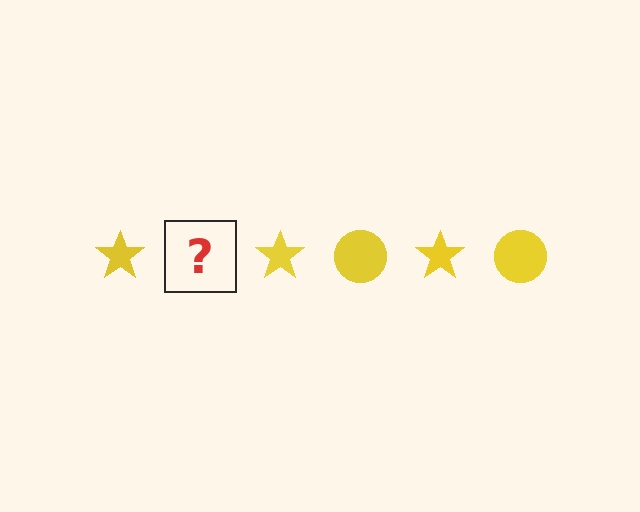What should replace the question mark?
The question mark should be replaced with a yellow circle.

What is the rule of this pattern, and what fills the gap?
The rule is that the pattern cycles through star, circle shapes in yellow. The gap should be filled with a yellow circle.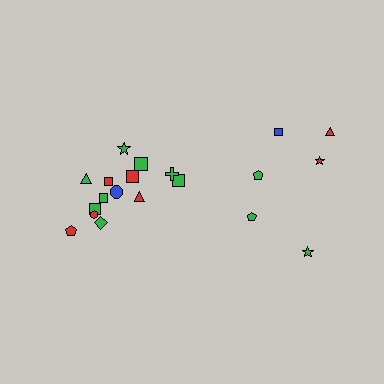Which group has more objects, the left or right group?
The left group.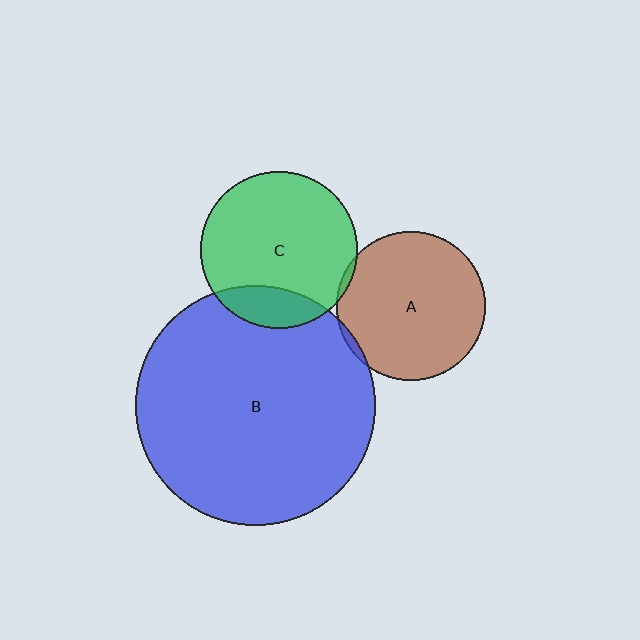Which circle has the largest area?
Circle B (blue).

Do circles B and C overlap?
Yes.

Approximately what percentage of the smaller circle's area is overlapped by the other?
Approximately 15%.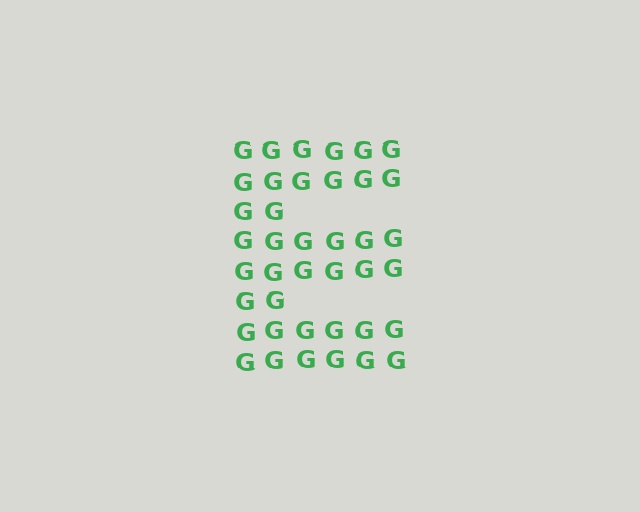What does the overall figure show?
The overall figure shows the letter E.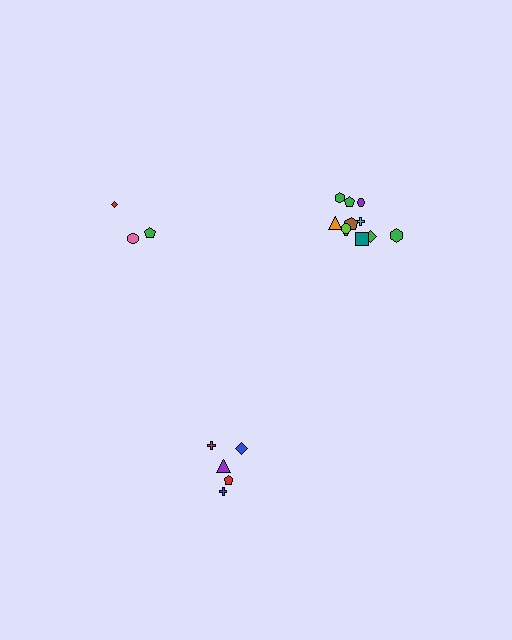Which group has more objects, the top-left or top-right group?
The top-right group.